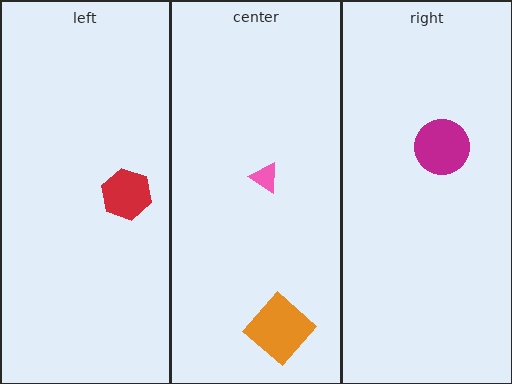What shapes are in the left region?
The red hexagon.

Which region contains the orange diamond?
The center region.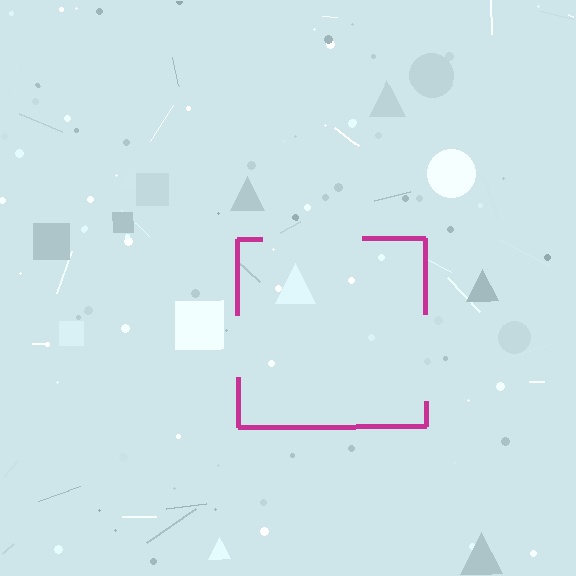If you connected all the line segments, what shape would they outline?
They would outline a square.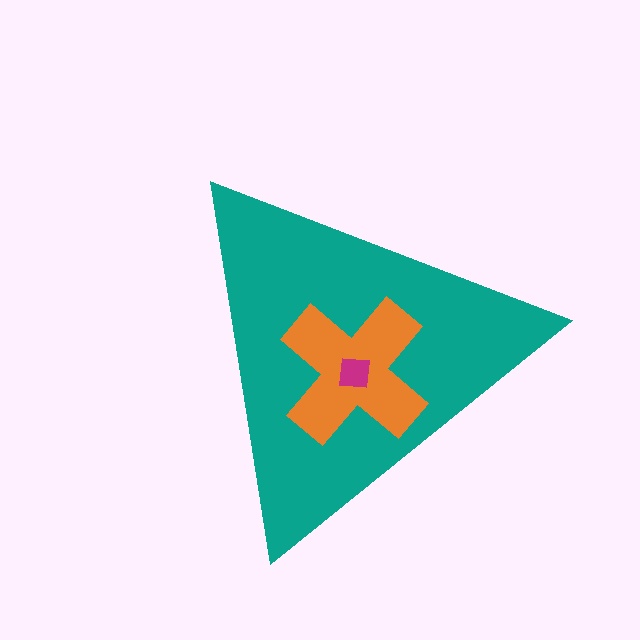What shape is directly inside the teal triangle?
The orange cross.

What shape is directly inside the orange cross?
The magenta square.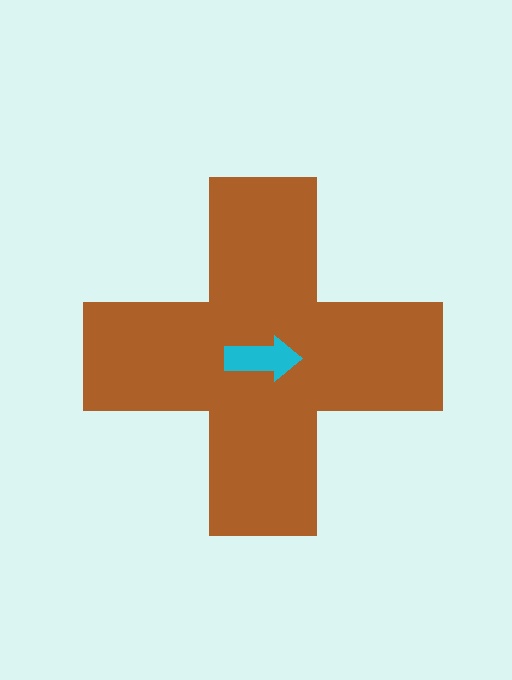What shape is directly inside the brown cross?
The cyan arrow.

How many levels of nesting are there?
2.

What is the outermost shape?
The brown cross.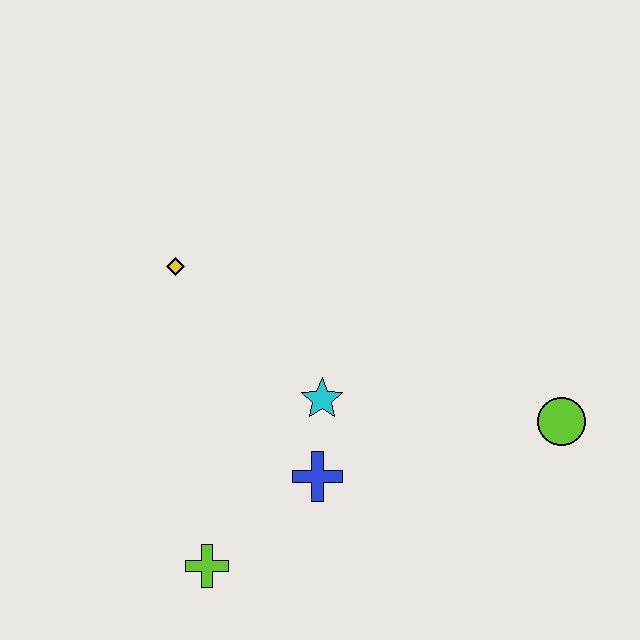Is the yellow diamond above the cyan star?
Yes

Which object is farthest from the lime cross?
The lime circle is farthest from the lime cross.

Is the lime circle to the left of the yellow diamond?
No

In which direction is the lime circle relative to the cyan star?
The lime circle is to the right of the cyan star.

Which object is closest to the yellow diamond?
The cyan star is closest to the yellow diamond.